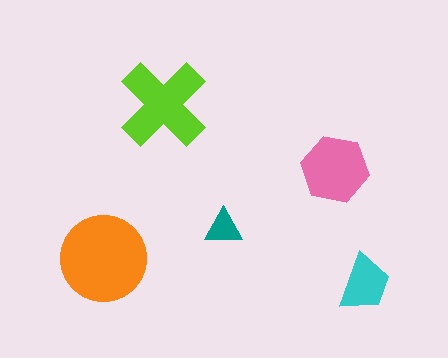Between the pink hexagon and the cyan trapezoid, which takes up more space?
The pink hexagon.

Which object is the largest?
The orange circle.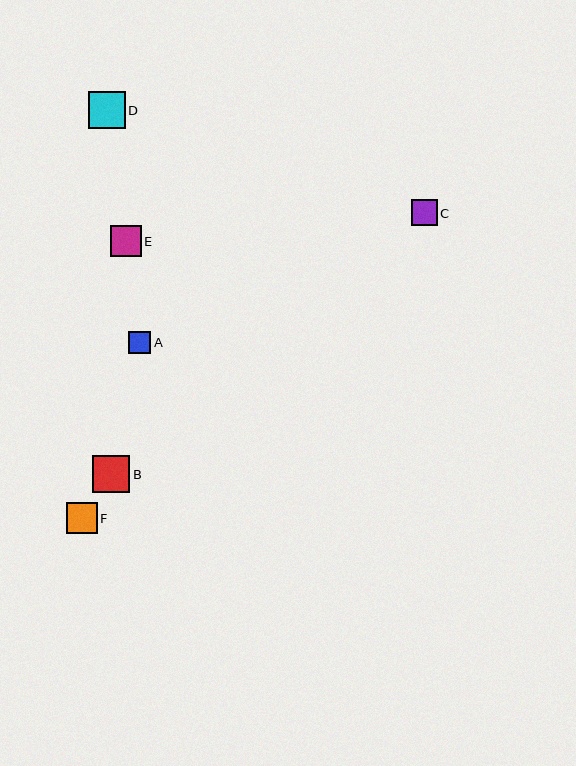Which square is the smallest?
Square A is the smallest with a size of approximately 22 pixels.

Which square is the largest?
Square B is the largest with a size of approximately 37 pixels.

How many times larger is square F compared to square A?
Square F is approximately 1.4 times the size of square A.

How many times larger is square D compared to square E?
Square D is approximately 1.2 times the size of square E.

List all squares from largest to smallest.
From largest to smallest: B, D, E, F, C, A.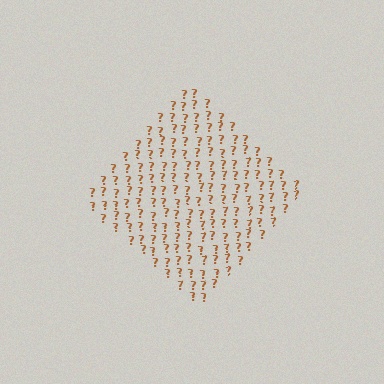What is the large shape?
The large shape is a diamond.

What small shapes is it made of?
It is made of small question marks.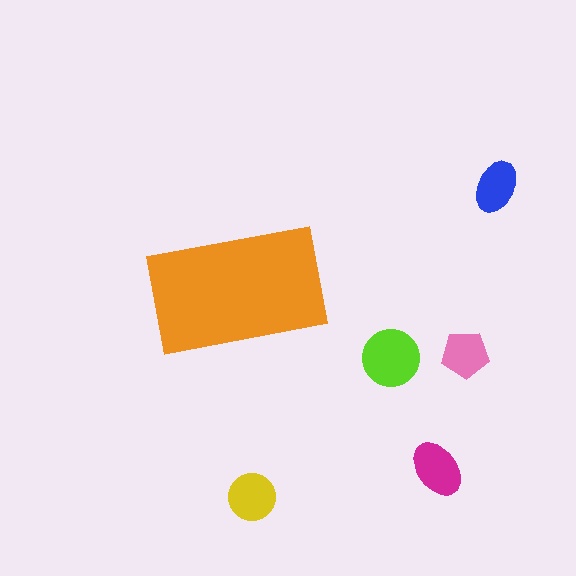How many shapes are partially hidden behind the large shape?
0 shapes are partially hidden.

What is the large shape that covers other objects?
An orange rectangle.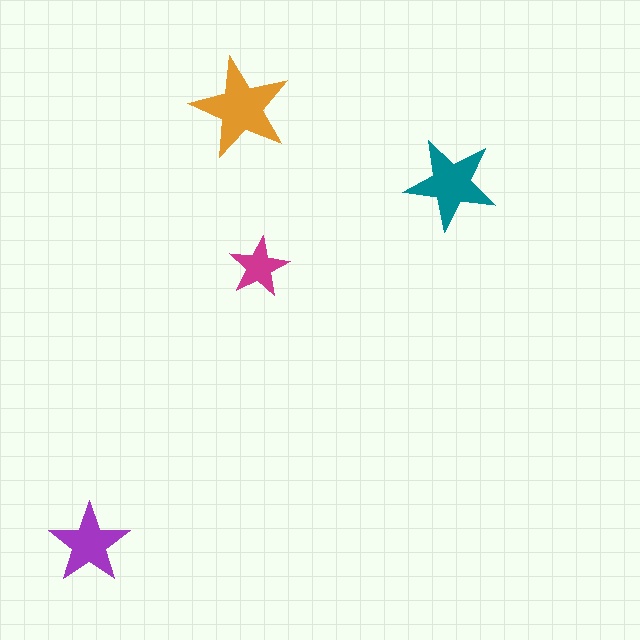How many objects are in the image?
There are 4 objects in the image.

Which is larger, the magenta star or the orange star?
The orange one.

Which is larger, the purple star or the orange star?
The orange one.